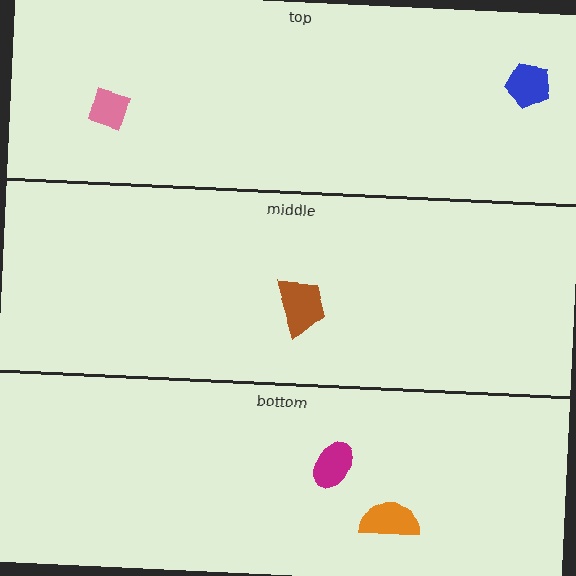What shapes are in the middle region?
The brown trapezoid.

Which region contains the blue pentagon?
The top region.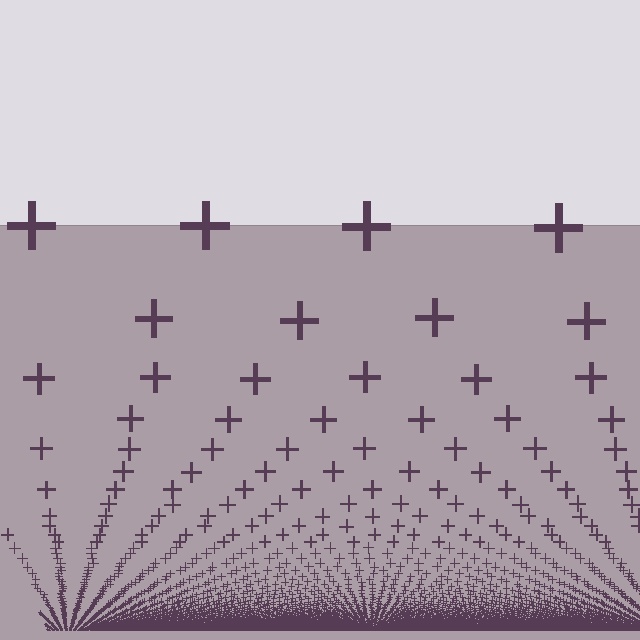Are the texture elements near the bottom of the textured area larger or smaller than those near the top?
Smaller. The gradient is inverted — elements near the bottom are smaller and denser.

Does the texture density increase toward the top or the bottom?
Density increases toward the bottom.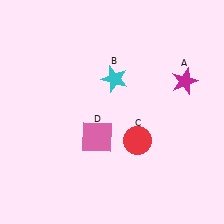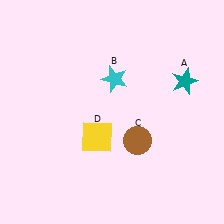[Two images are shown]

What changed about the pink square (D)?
In Image 1, D is pink. In Image 2, it changed to yellow.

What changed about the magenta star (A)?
In Image 1, A is magenta. In Image 2, it changed to teal.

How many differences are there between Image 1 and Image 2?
There are 3 differences between the two images.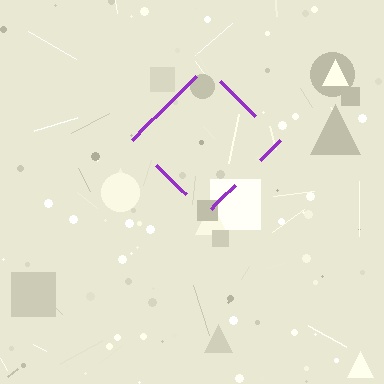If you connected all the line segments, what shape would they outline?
They would outline a diamond.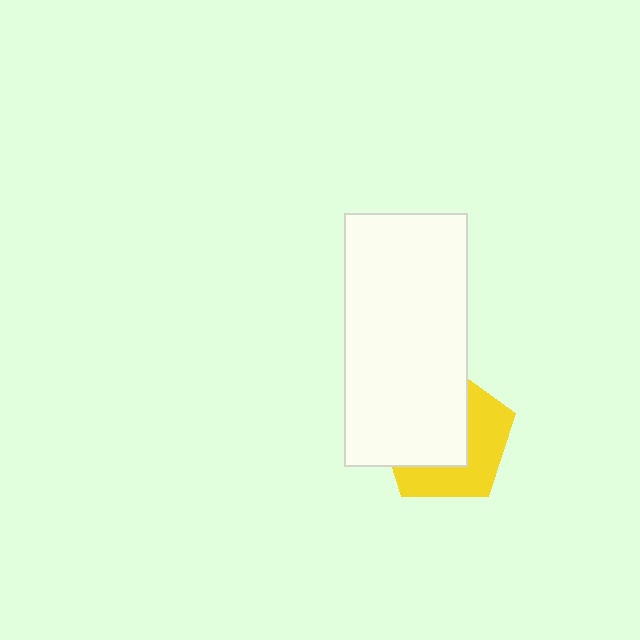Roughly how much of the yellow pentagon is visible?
A small part of it is visible (roughly 45%).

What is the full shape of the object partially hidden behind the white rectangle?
The partially hidden object is a yellow pentagon.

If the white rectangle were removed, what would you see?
You would see the complete yellow pentagon.